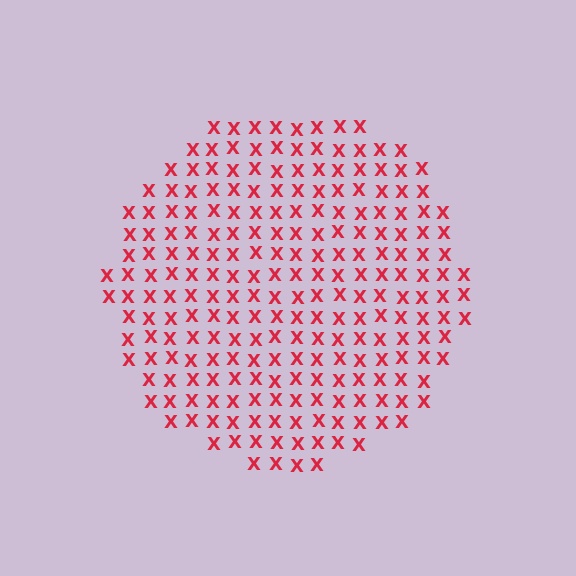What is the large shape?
The large shape is a circle.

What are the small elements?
The small elements are letter X's.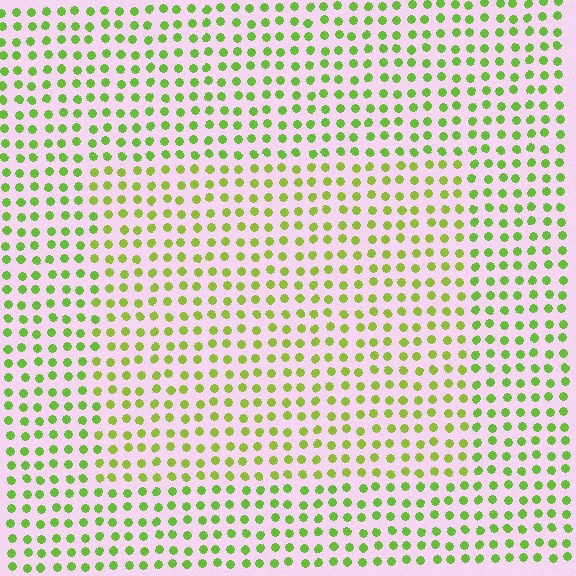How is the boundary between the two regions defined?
The boundary is defined purely by a slight shift in hue (about 19 degrees). Spacing, size, and orientation are identical on both sides.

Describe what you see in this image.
The image is filled with small lime elements in a uniform arrangement. A rectangle-shaped region is visible where the elements are tinted to a slightly different hue, forming a subtle color boundary.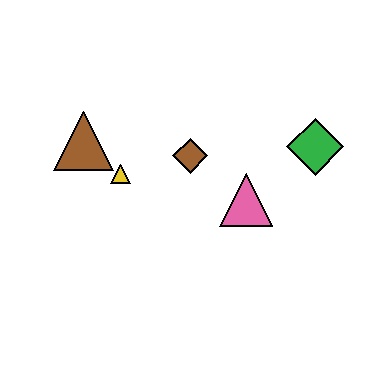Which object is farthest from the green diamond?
The brown triangle is farthest from the green diamond.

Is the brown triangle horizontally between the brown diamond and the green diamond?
No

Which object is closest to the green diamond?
The pink triangle is closest to the green diamond.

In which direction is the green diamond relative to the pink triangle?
The green diamond is to the right of the pink triangle.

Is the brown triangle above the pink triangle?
Yes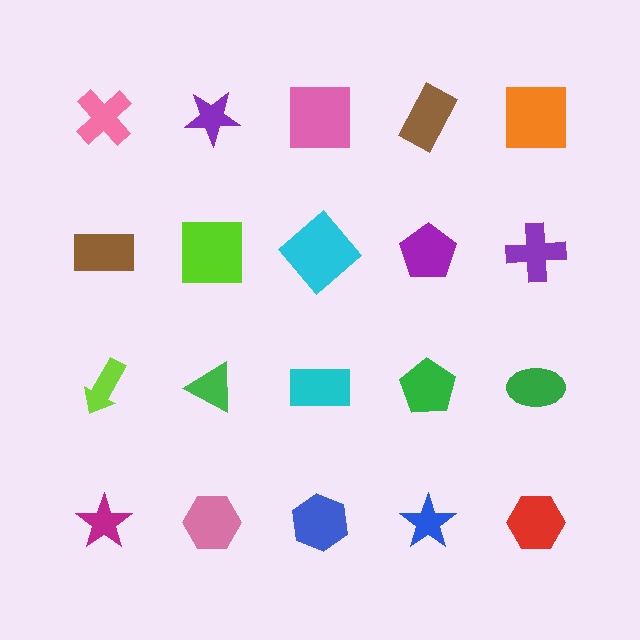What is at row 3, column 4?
A green pentagon.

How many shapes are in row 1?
5 shapes.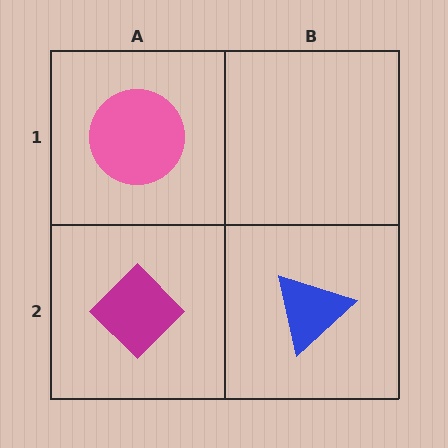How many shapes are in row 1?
1 shape.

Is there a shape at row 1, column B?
No, that cell is empty.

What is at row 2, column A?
A magenta diamond.